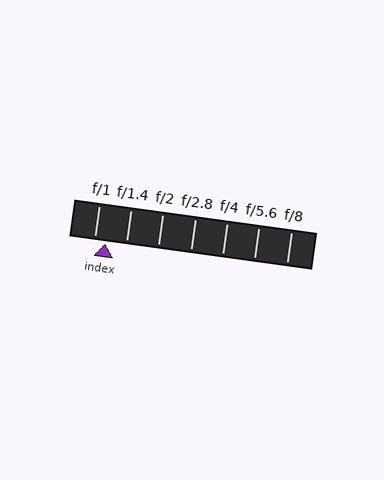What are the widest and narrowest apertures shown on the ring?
The widest aperture shown is f/1 and the narrowest is f/8.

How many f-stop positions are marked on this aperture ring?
There are 7 f-stop positions marked.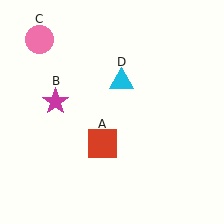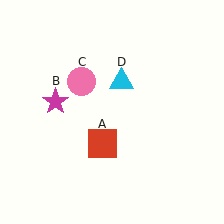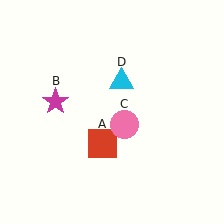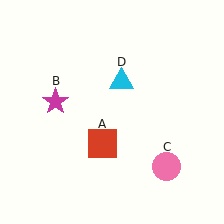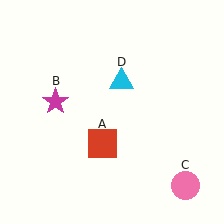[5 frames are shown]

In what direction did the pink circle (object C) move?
The pink circle (object C) moved down and to the right.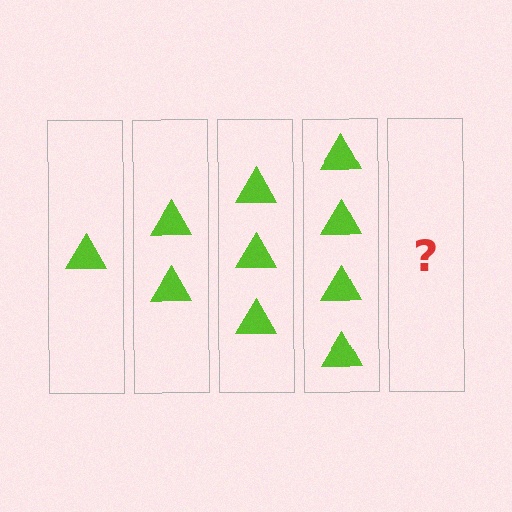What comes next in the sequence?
The next element should be 5 triangles.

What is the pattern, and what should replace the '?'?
The pattern is that each step adds one more triangle. The '?' should be 5 triangles.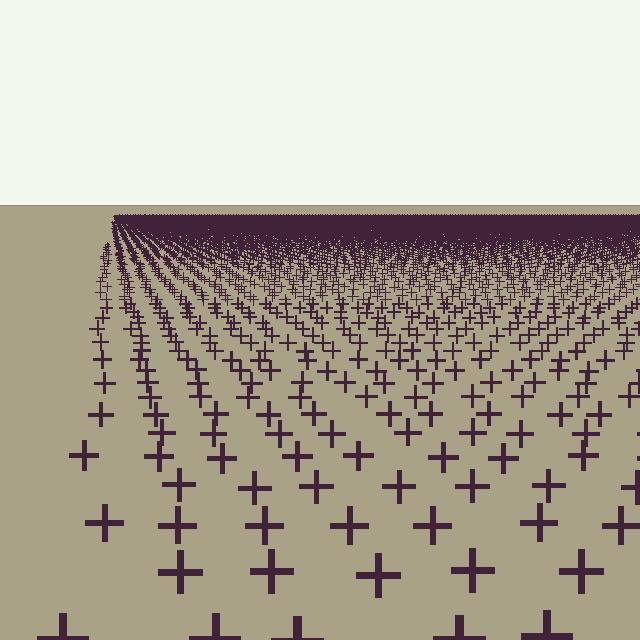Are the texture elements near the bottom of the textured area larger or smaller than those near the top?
Larger. Near the bottom, elements are closer to the viewer and appear at a bigger on-screen size.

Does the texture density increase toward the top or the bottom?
Density increases toward the top.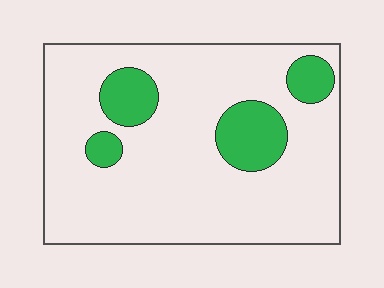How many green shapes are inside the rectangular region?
4.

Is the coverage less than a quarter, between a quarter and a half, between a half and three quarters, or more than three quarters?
Less than a quarter.